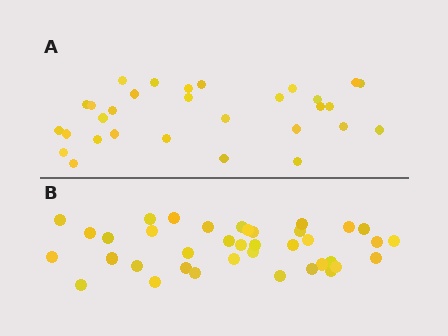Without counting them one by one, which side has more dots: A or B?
Region B (the bottom region) has more dots.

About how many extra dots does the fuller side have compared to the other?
Region B has roughly 8 or so more dots than region A.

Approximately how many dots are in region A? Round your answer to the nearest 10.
About 30 dots.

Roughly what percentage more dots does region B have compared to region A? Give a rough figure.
About 25% more.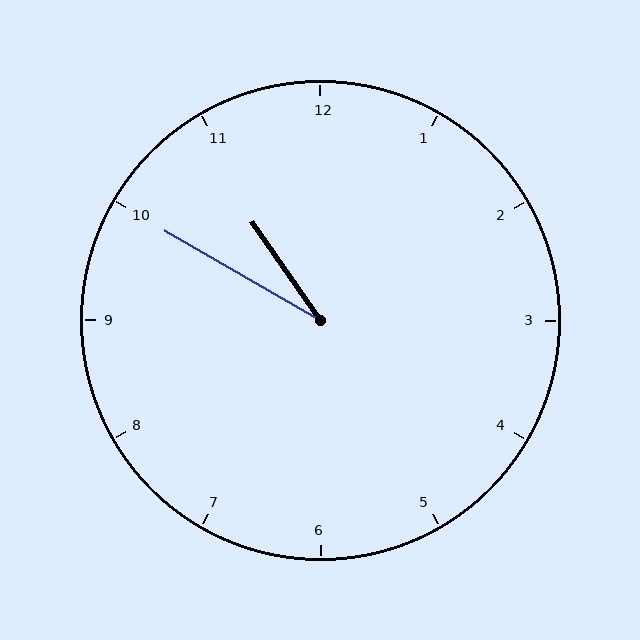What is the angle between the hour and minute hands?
Approximately 25 degrees.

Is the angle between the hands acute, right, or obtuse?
It is acute.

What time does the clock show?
10:50.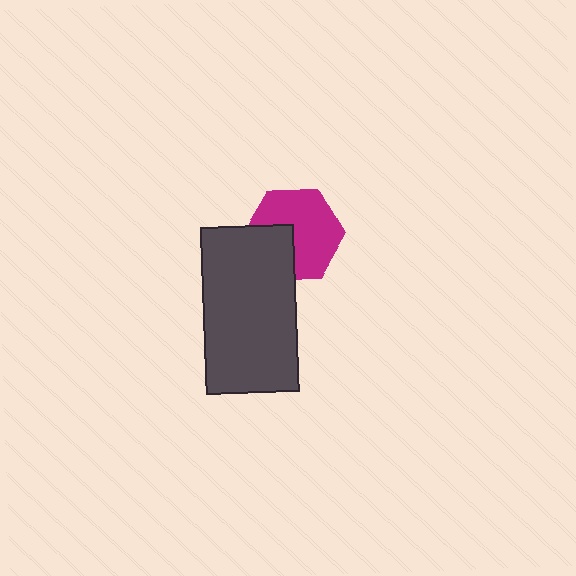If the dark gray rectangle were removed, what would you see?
You would see the complete magenta hexagon.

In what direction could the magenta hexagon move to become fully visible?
The magenta hexagon could move toward the upper-right. That would shift it out from behind the dark gray rectangle entirely.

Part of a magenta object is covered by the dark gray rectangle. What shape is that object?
It is a hexagon.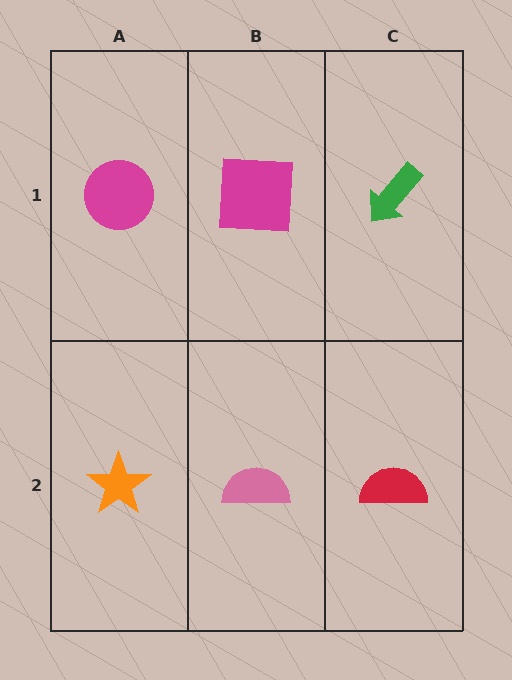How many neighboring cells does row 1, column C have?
2.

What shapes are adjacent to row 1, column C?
A red semicircle (row 2, column C), a magenta square (row 1, column B).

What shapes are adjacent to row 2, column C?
A green arrow (row 1, column C), a pink semicircle (row 2, column B).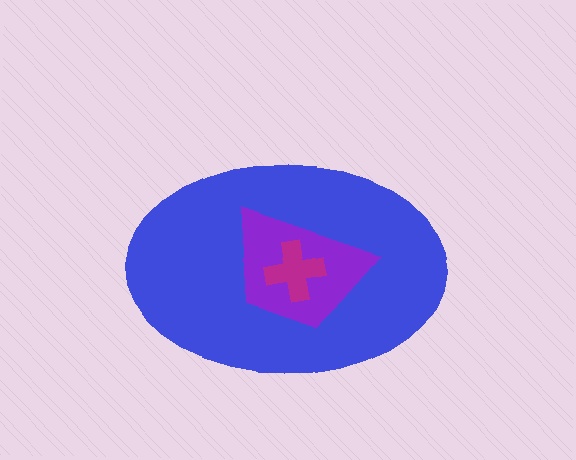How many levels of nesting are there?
3.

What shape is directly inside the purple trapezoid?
The magenta cross.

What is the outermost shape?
The blue ellipse.